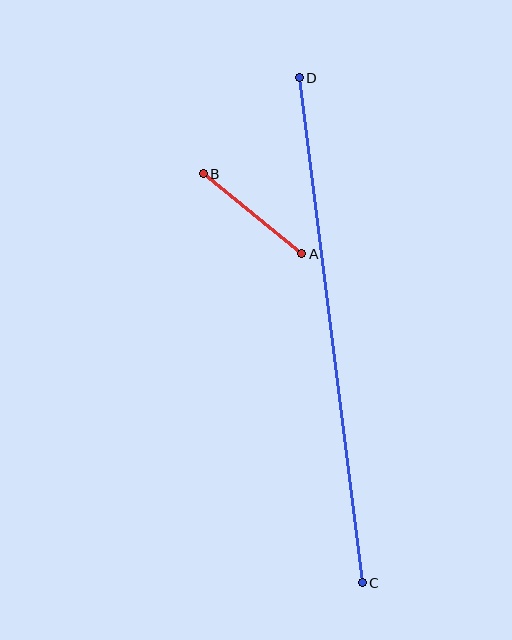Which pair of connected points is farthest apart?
Points C and D are farthest apart.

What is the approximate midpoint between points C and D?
The midpoint is at approximately (331, 330) pixels.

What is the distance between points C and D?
The distance is approximately 509 pixels.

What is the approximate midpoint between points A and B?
The midpoint is at approximately (252, 214) pixels.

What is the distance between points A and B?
The distance is approximately 127 pixels.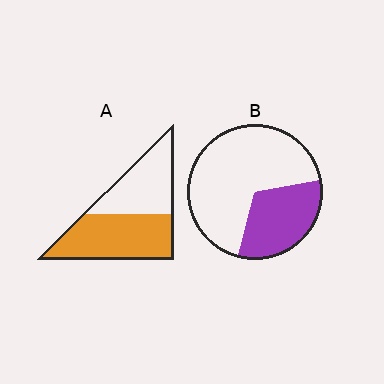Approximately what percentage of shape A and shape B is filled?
A is approximately 55% and B is approximately 30%.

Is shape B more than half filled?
No.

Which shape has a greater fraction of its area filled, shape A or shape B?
Shape A.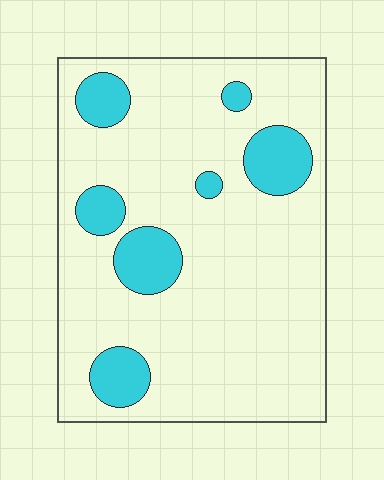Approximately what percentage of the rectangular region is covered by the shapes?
Approximately 15%.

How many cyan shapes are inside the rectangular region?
7.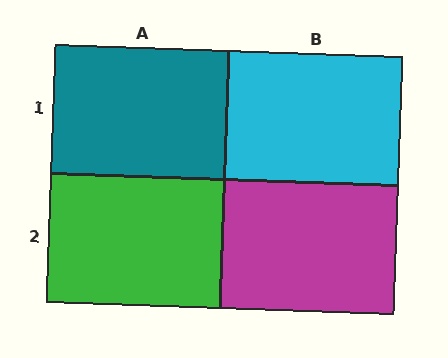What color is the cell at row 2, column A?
Green.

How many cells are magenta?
1 cell is magenta.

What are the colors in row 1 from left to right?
Teal, cyan.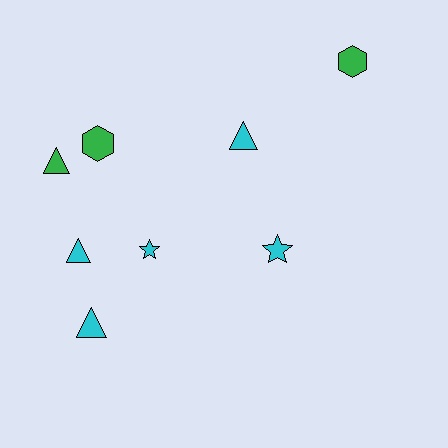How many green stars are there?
There are no green stars.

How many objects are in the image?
There are 8 objects.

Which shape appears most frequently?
Triangle, with 4 objects.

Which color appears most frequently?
Cyan, with 5 objects.